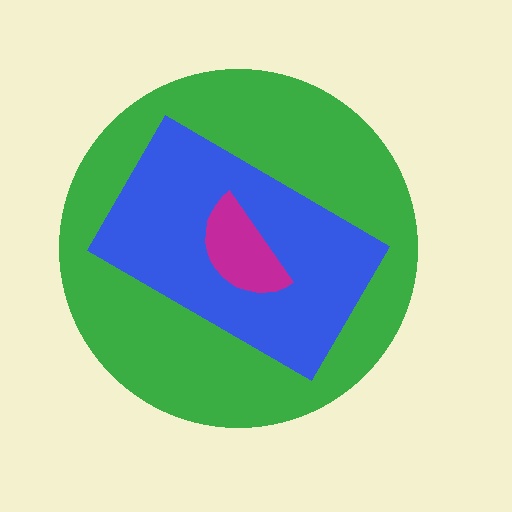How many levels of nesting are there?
3.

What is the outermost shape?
The green circle.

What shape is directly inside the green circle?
The blue rectangle.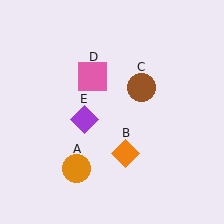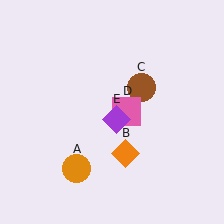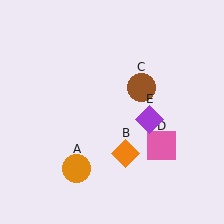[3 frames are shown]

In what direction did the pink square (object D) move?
The pink square (object D) moved down and to the right.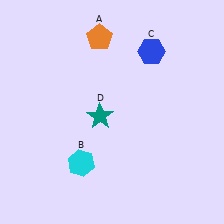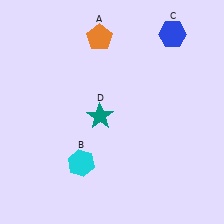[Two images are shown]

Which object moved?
The blue hexagon (C) moved right.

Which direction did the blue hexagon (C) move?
The blue hexagon (C) moved right.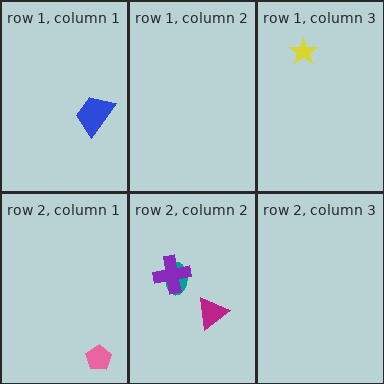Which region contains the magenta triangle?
The row 2, column 2 region.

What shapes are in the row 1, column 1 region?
The blue trapezoid.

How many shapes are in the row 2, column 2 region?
3.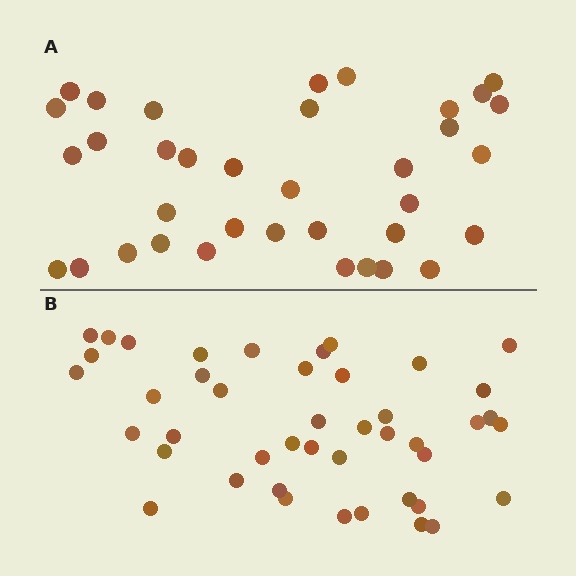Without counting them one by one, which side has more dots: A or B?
Region B (the bottom region) has more dots.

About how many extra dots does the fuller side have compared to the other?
Region B has roughly 8 or so more dots than region A.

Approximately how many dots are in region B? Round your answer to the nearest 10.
About 40 dots. (The exact count is 44, which rounds to 40.)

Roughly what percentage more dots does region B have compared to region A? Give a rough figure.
About 20% more.